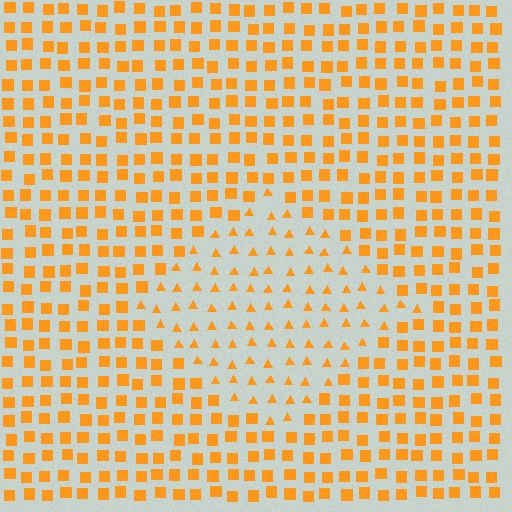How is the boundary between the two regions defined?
The boundary is defined by a change in element shape: triangles inside vs. squares outside. All elements share the same color and spacing.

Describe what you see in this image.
The image is filled with small orange elements arranged in a uniform grid. A diamond-shaped region contains triangles, while the surrounding area contains squares. The boundary is defined purely by the change in element shape.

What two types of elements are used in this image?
The image uses triangles inside the diamond region and squares outside it.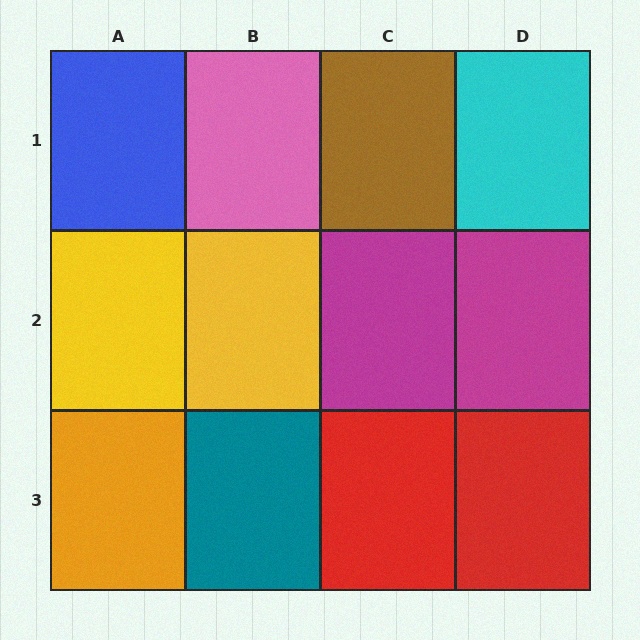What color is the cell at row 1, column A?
Blue.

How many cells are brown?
1 cell is brown.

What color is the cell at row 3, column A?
Orange.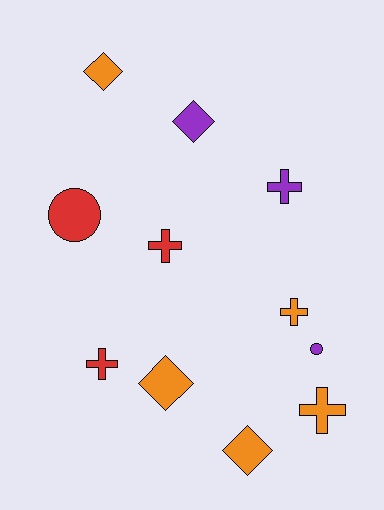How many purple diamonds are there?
There is 1 purple diamond.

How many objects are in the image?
There are 11 objects.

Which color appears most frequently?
Orange, with 5 objects.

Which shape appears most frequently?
Cross, with 5 objects.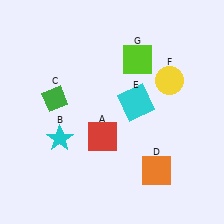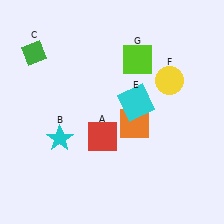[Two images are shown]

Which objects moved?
The objects that moved are: the green diamond (C), the orange square (D).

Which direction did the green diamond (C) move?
The green diamond (C) moved up.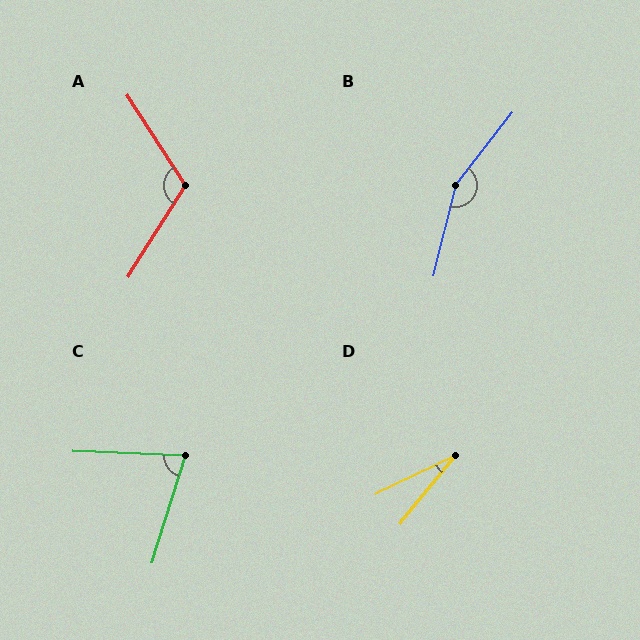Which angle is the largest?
B, at approximately 156 degrees.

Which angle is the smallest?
D, at approximately 26 degrees.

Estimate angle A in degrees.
Approximately 115 degrees.